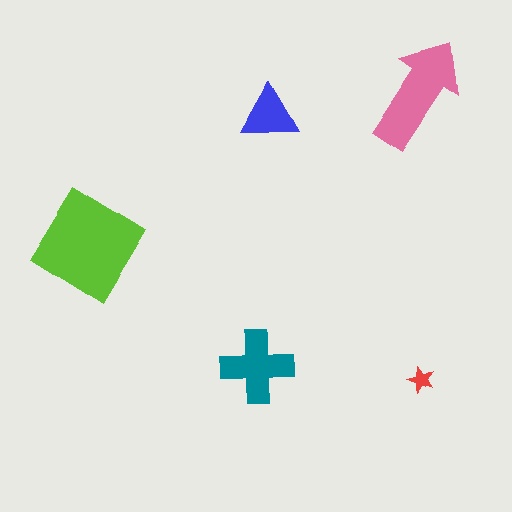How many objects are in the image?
There are 5 objects in the image.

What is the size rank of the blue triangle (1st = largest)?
4th.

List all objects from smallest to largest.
The red star, the blue triangle, the teal cross, the pink arrow, the lime diamond.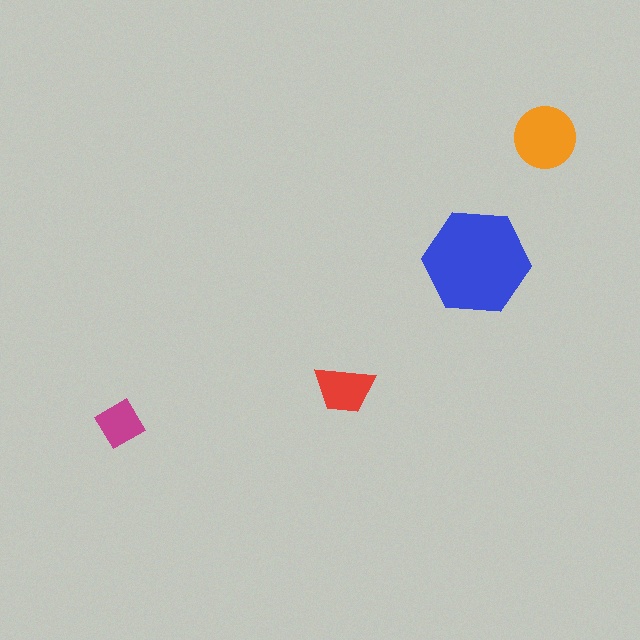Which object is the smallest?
The magenta diamond.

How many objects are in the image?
There are 4 objects in the image.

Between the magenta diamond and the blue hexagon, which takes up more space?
The blue hexagon.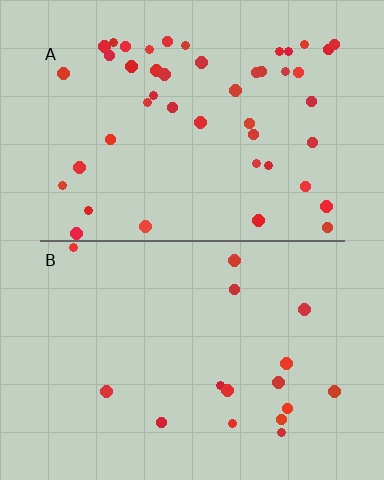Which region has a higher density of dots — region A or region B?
A (the top).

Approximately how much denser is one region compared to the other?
Approximately 2.6× — region A over region B.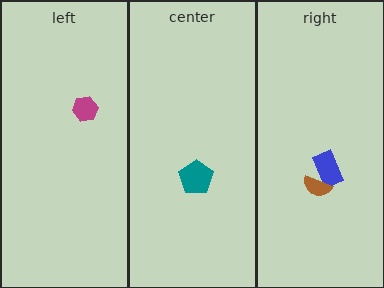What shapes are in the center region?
The teal pentagon.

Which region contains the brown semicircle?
The right region.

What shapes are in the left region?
The magenta hexagon.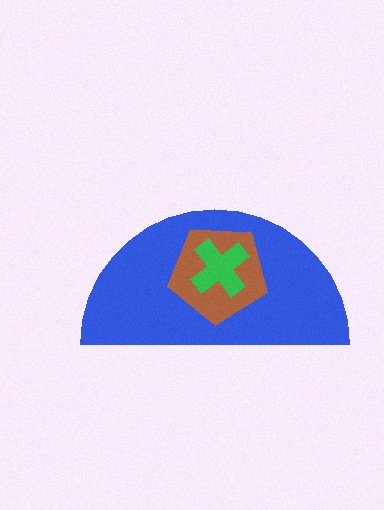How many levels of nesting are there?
3.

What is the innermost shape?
The green cross.